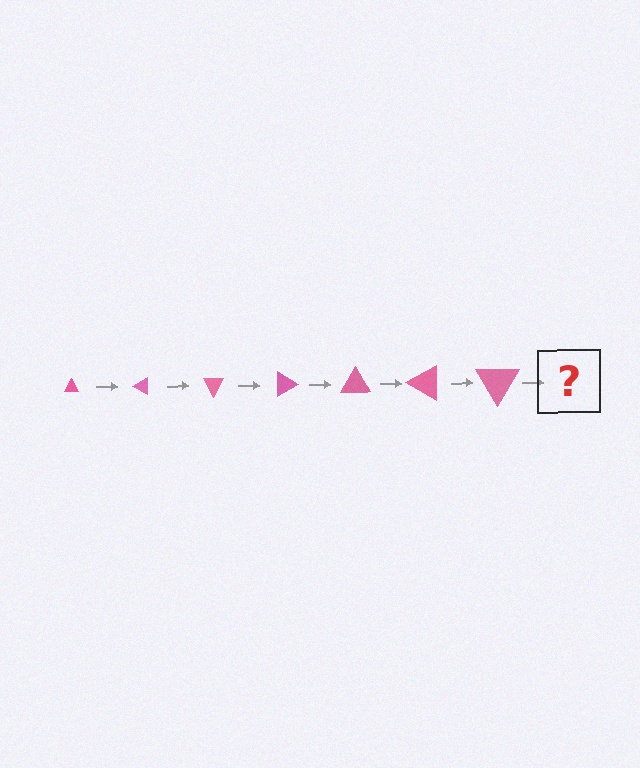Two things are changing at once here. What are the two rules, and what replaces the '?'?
The two rules are that the triangle grows larger each step and it rotates 30 degrees each step. The '?' should be a triangle, larger than the previous one and rotated 210 degrees from the start.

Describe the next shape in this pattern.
It should be a triangle, larger than the previous one and rotated 210 degrees from the start.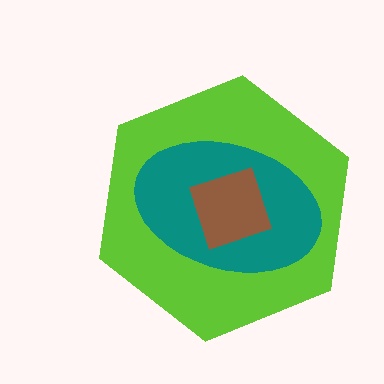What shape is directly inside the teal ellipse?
The brown square.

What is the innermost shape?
The brown square.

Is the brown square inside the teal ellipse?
Yes.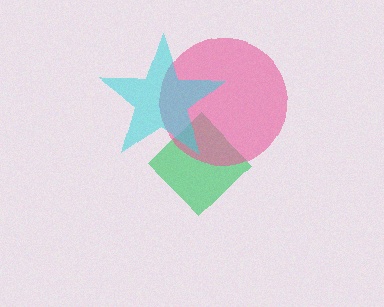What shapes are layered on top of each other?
The layered shapes are: a green diamond, a pink circle, a cyan star.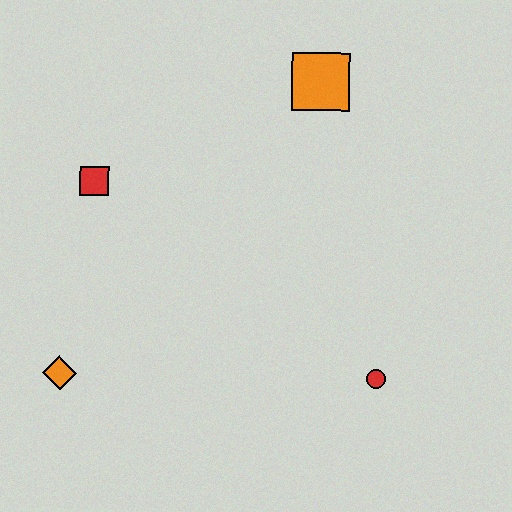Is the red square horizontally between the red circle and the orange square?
No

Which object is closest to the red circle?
The orange square is closest to the red circle.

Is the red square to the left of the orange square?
Yes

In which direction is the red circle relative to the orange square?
The red circle is below the orange square.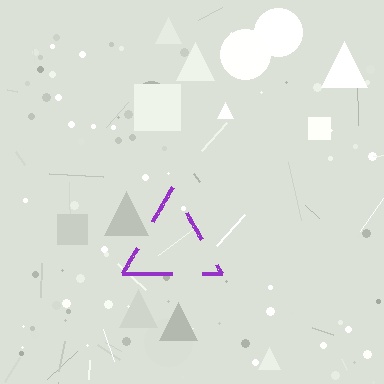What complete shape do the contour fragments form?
The contour fragments form a triangle.